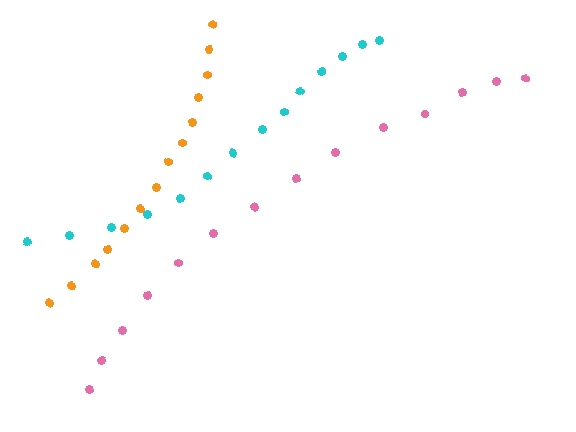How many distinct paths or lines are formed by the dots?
There are 3 distinct paths.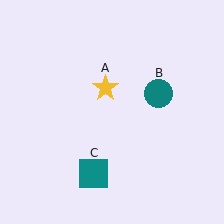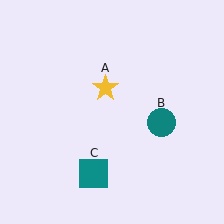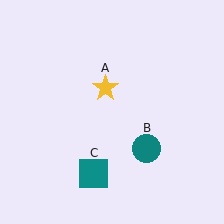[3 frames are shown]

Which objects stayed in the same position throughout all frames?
Yellow star (object A) and teal square (object C) remained stationary.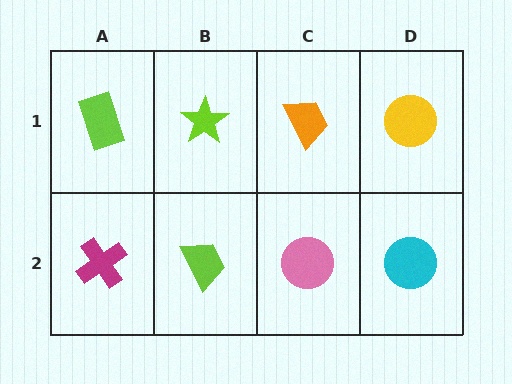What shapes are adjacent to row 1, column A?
A magenta cross (row 2, column A), a lime star (row 1, column B).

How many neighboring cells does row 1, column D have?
2.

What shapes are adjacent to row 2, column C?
An orange trapezoid (row 1, column C), a lime trapezoid (row 2, column B), a cyan circle (row 2, column D).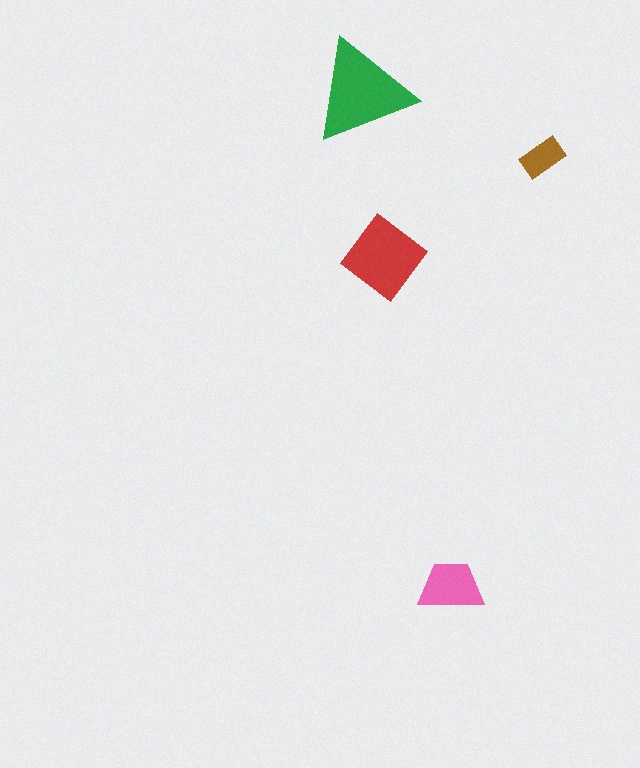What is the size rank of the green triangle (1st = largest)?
1st.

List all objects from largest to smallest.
The green triangle, the red diamond, the pink trapezoid, the brown rectangle.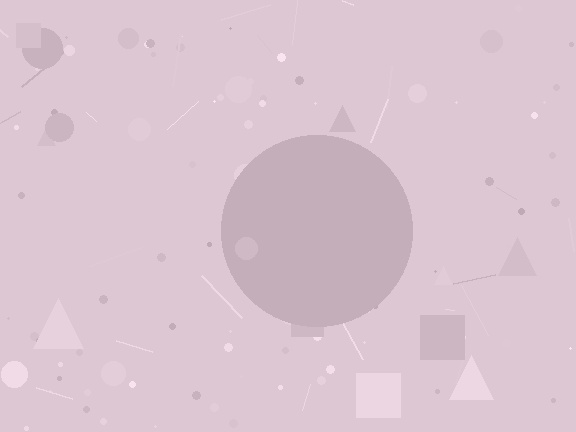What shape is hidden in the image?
A circle is hidden in the image.